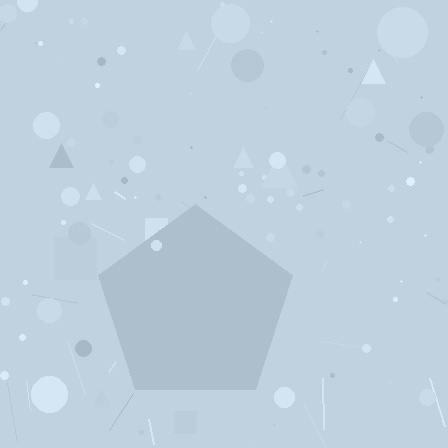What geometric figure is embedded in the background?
A pentagon is embedded in the background.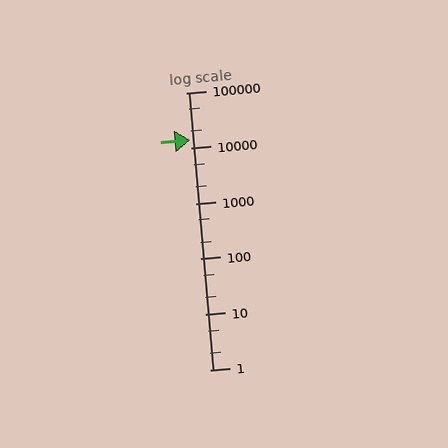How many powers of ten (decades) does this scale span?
The scale spans 5 decades, from 1 to 100000.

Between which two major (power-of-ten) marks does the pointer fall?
The pointer is between 10000 and 100000.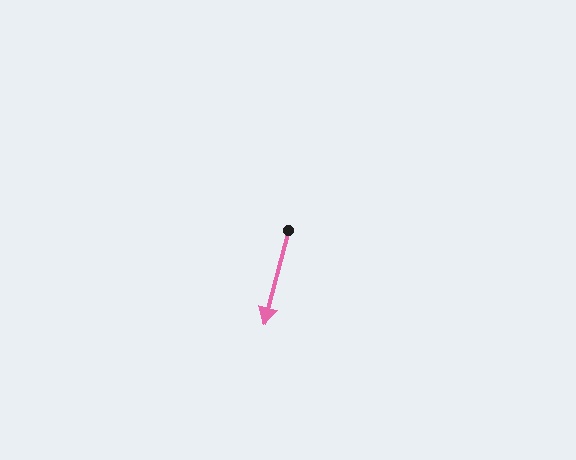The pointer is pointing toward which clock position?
Roughly 6 o'clock.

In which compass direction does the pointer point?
South.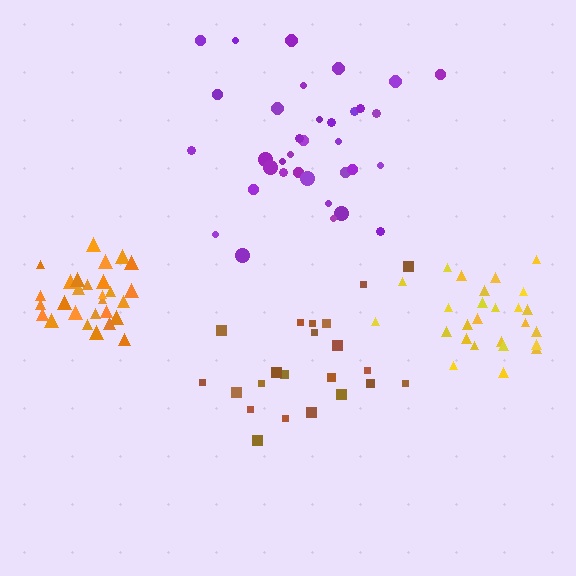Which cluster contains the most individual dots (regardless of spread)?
Purple (35).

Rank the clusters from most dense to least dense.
orange, yellow, purple, brown.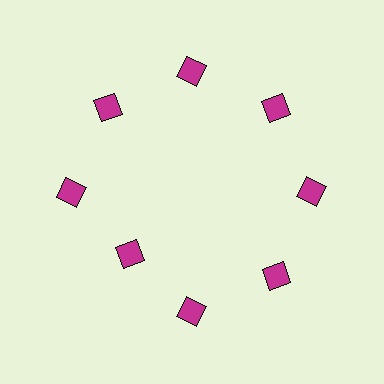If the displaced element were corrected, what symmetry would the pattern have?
It would have 8-fold rotational symmetry — the pattern would map onto itself every 45 degrees.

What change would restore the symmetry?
The symmetry would be restored by moving it outward, back onto the ring so that all 8 diamonds sit at equal angles and equal distance from the center.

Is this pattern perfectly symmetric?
No. The 8 magenta diamonds are arranged in a ring, but one element near the 8 o'clock position is pulled inward toward the center, breaking the 8-fold rotational symmetry.